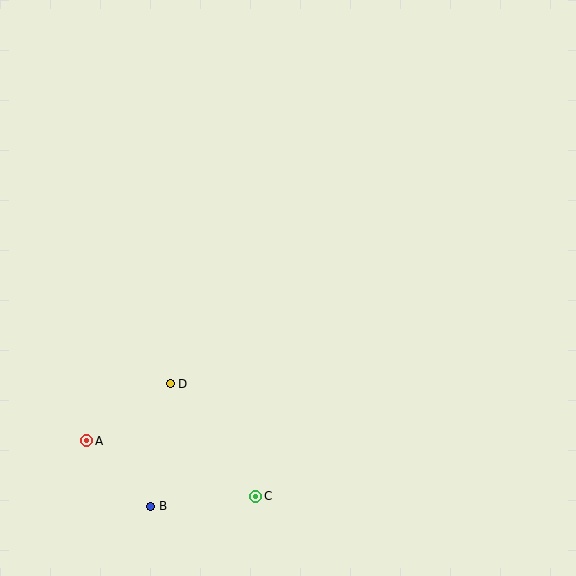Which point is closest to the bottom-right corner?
Point C is closest to the bottom-right corner.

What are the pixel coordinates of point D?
Point D is at (170, 384).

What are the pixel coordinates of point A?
Point A is at (87, 441).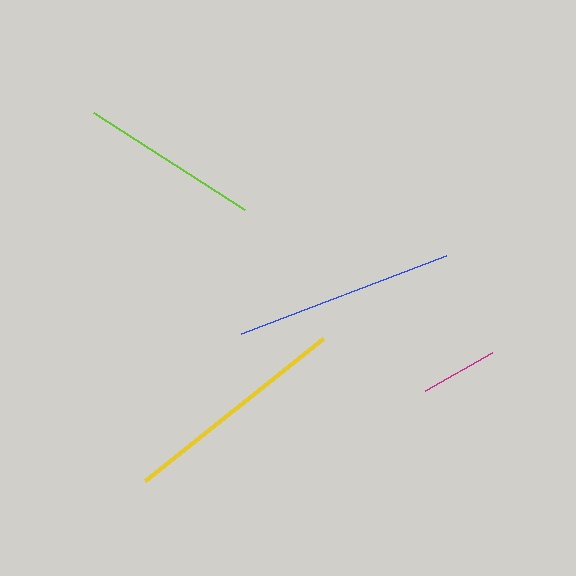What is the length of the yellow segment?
The yellow segment is approximately 228 pixels long.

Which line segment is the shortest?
The magenta line is the shortest at approximately 77 pixels.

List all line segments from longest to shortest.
From longest to shortest: yellow, blue, lime, magenta.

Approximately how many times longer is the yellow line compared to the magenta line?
The yellow line is approximately 3.0 times the length of the magenta line.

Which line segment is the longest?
The yellow line is the longest at approximately 228 pixels.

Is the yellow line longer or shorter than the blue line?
The yellow line is longer than the blue line.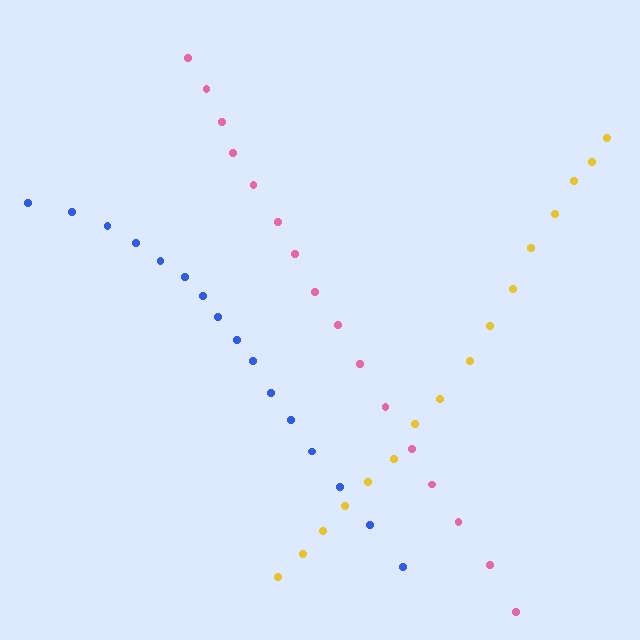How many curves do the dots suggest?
There are 3 distinct paths.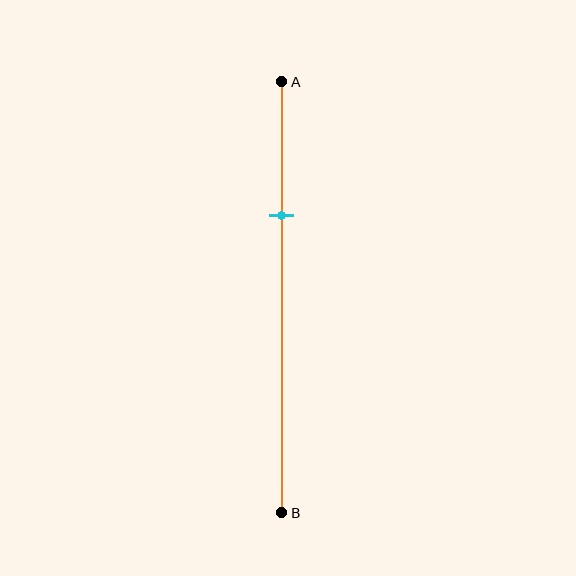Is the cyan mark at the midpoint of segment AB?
No, the mark is at about 30% from A, not at the 50% midpoint.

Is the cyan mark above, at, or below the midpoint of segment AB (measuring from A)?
The cyan mark is above the midpoint of segment AB.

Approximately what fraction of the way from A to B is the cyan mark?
The cyan mark is approximately 30% of the way from A to B.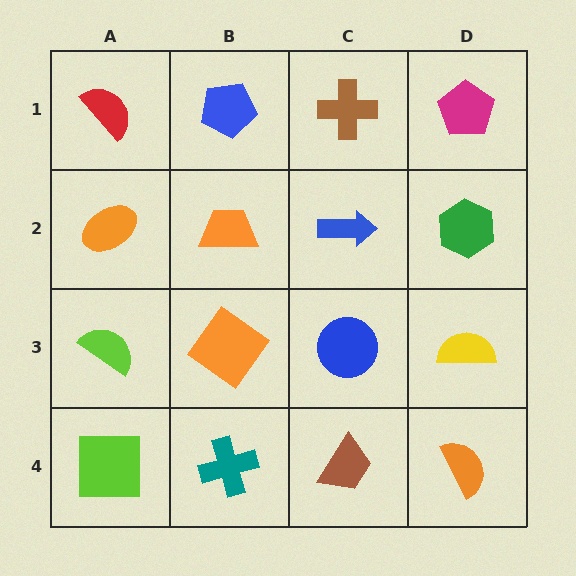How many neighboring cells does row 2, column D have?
3.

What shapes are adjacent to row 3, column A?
An orange ellipse (row 2, column A), a lime square (row 4, column A), an orange diamond (row 3, column B).